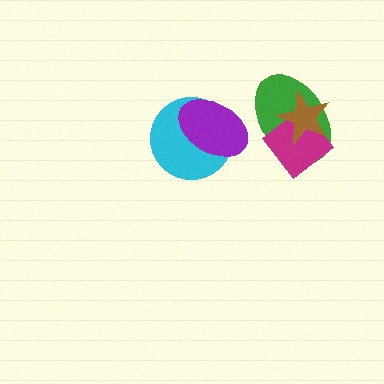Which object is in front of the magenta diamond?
The brown star is in front of the magenta diamond.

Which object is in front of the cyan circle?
The purple ellipse is in front of the cyan circle.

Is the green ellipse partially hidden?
Yes, it is partially covered by another shape.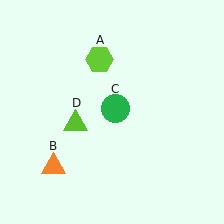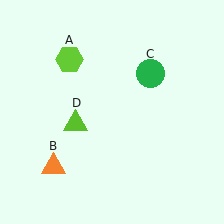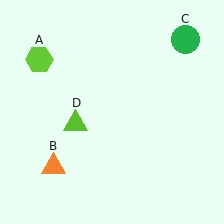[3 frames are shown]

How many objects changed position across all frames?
2 objects changed position: lime hexagon (object A), green circle (object C).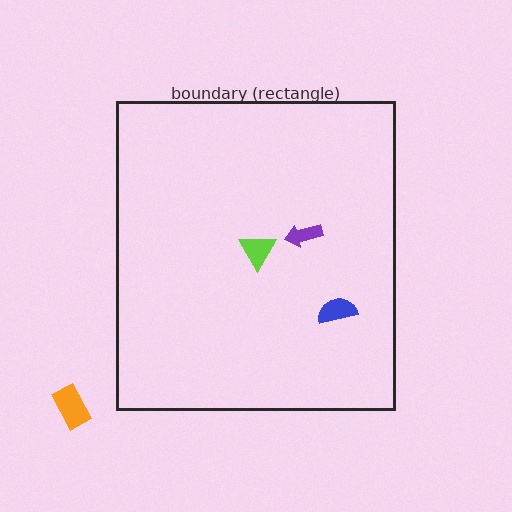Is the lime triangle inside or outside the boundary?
Inside.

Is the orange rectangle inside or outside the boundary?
Outside.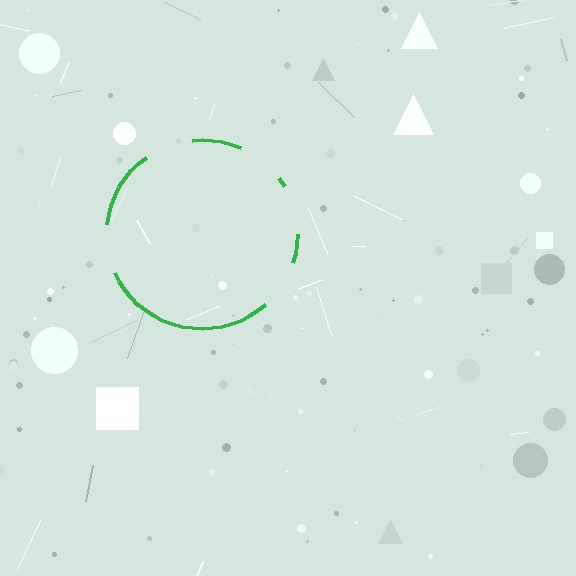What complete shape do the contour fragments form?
The contour fragments form a circle.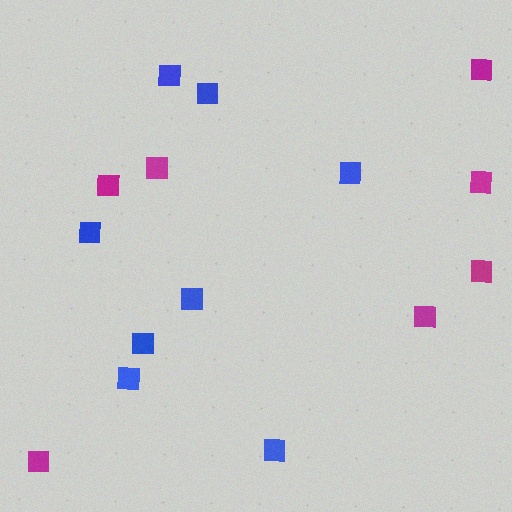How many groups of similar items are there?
There are 2 groups: one group of magenta squares (7) and one group of blue squares (8).